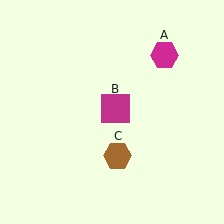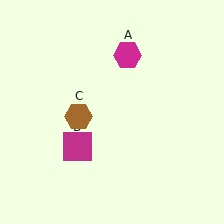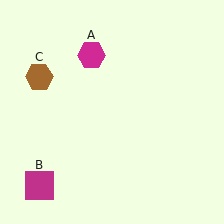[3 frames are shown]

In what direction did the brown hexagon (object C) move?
The brown hexagon (object C) moved up and to the left.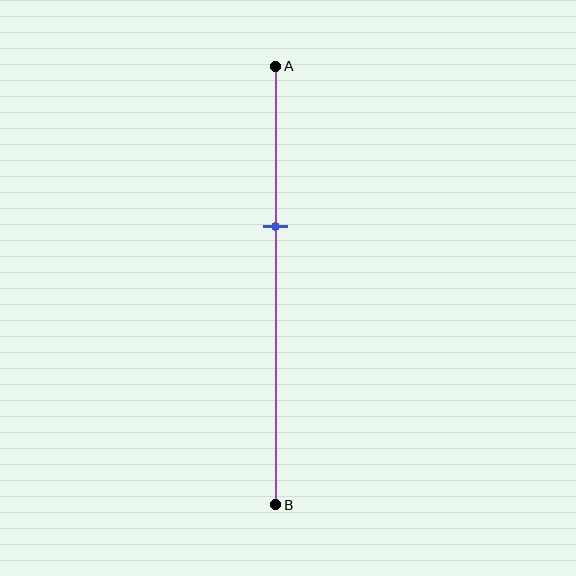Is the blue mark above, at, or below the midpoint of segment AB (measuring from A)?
The blue mark is above the midpoint of segment AB.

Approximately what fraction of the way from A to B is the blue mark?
The blue mark is approximately 35% of the way from A to B.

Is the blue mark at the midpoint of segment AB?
No, the mark is at about 35% from A, not at the 50% midpoint.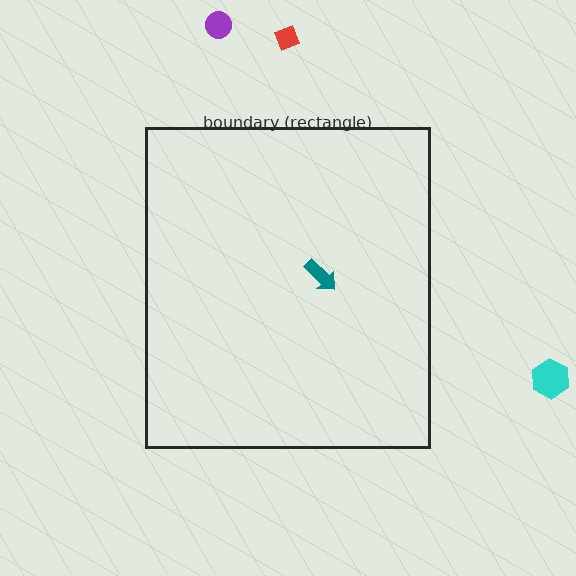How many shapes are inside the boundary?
1 inside, 3 outside.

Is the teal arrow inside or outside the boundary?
Inside.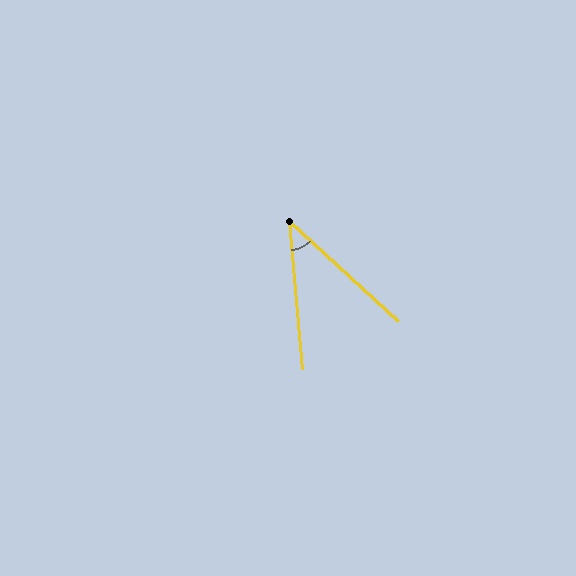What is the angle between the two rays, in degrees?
Approximately 42 degrees.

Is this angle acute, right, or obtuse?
It is acute.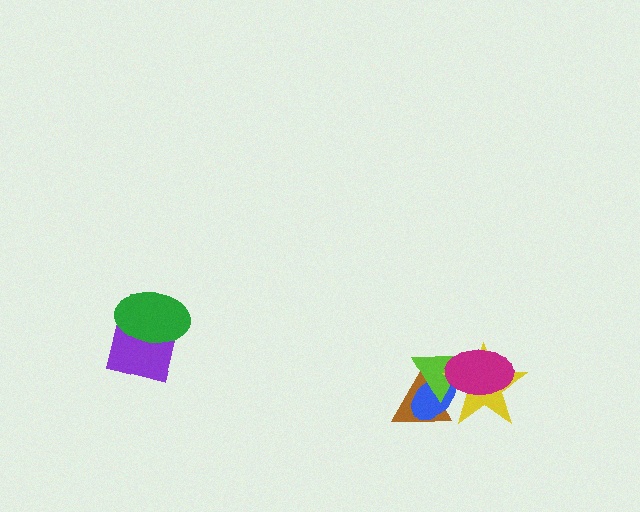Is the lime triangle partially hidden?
Yes, it is partially covered by another shape.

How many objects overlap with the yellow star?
4 objects overlap with the yellow star.